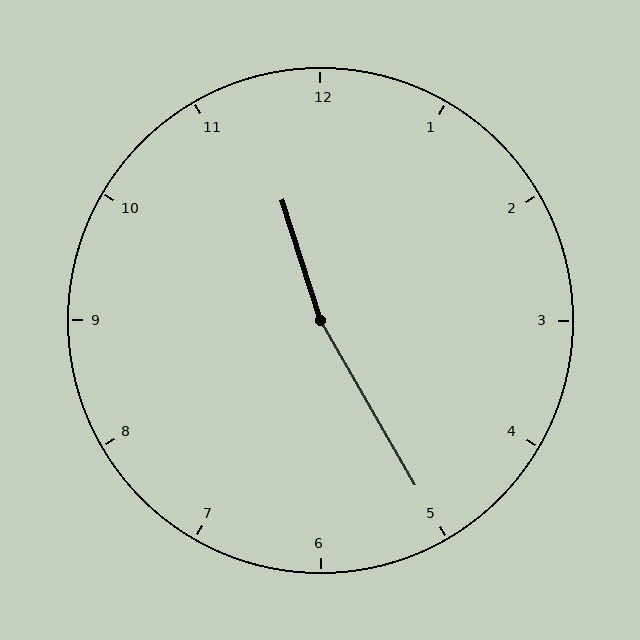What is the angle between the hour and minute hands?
Approximately 168 degrees.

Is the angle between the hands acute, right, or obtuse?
It is obtuse.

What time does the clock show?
11:25.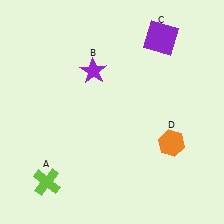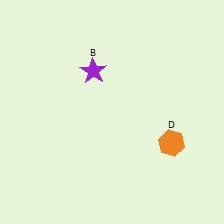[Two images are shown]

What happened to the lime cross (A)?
The lime cross (A) was removed in Image 2. It was in the bottom-left area of Image 1.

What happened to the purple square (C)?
The purple square (C) was removed in Image 2. It was in the top-right area of Image 1.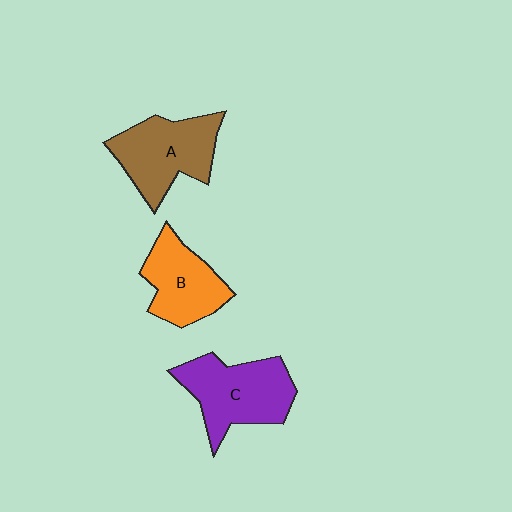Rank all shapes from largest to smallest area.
From largest to smallest: C (purple), A (brown), B (orange).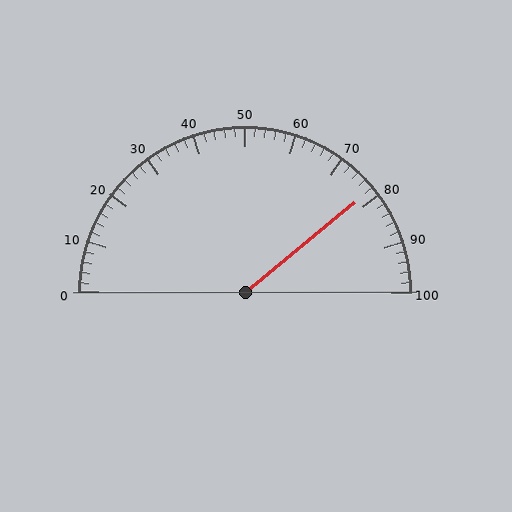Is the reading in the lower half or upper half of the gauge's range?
The reading is in the upper half of the range (0 to 100).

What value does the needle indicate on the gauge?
The needle indicates approximately 78.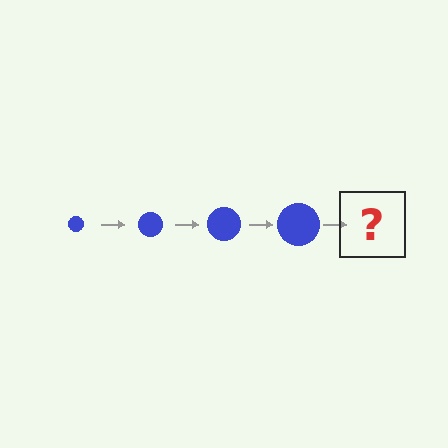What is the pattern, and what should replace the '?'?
The pattern is that the circle gets progressively larger each step. The '?' should be a blue circle, larger than the previous one.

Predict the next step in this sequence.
The next step is a blue circle, larger than the previous one.